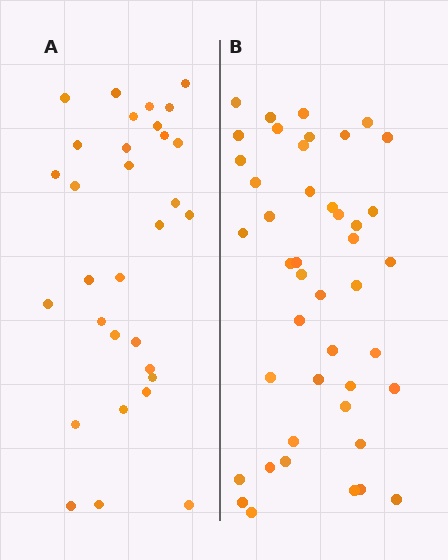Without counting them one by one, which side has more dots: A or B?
Region B (the right region) has more dots.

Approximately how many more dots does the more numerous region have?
Region B has approximately 15 more dots than region A.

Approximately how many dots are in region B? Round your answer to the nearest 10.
About 40 dots. (The exact count is 44, which rounds to 40.)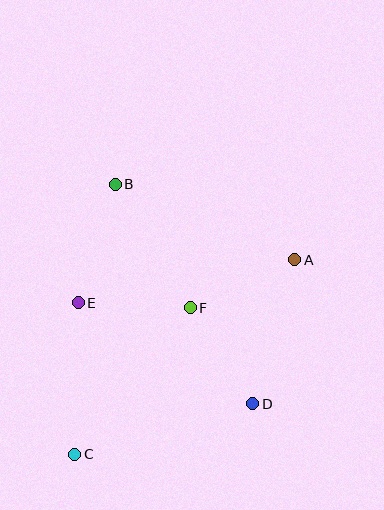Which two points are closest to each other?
Points E and F are closest to each other.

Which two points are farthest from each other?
Points A and C are farthest from each other.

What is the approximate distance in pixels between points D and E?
The distance between D and E is approximately 202 pixels.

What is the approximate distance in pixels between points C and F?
The distance between C and F is approximately 187 pixels.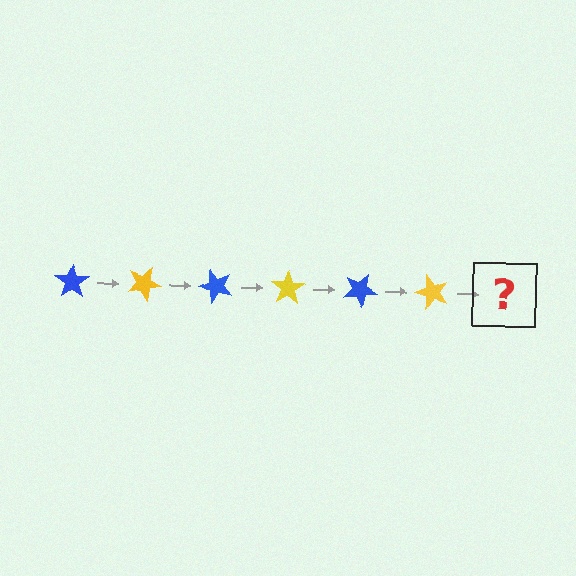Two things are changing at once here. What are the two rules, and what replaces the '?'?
The two rules are that it rotates 25 degrees each step and the color cycles through blue and yellow. The '?' should be a blue star, rotated 150 degrees from the start.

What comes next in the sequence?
The next element should be a blue star, rotated 150 degrees from the start.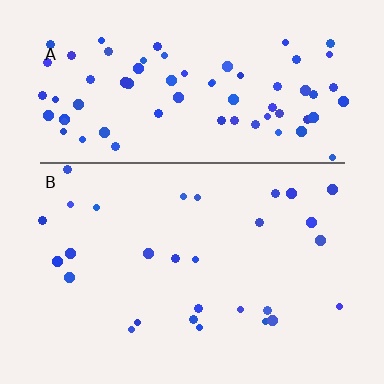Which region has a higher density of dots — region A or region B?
A (the top).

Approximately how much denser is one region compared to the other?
Approximately 2.7× — region A over region B.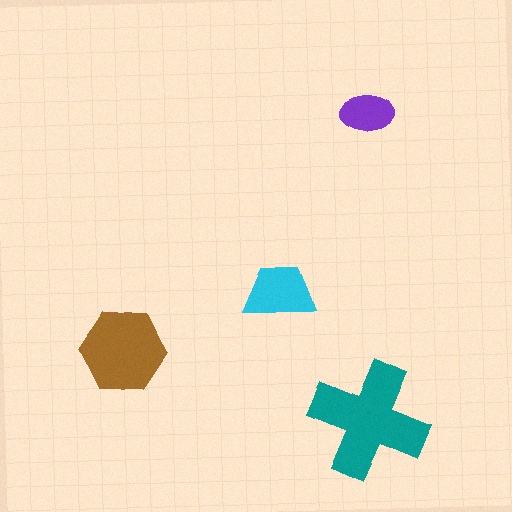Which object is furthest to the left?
The brown hexagon is leftmost.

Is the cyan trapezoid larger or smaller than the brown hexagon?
Smaller.